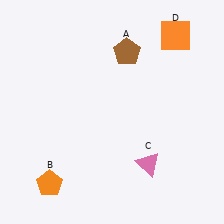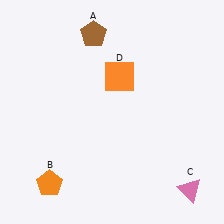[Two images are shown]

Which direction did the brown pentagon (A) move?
The brown pentagon (A) moved left.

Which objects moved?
The objects that moved are: the brown pentagon (A), the pink triangle (C), the orange square (D).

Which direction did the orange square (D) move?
The orange square (D) moved left.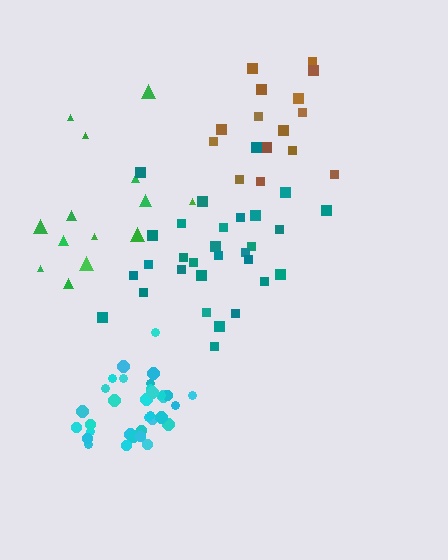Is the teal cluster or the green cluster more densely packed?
Teal.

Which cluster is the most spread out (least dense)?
Green.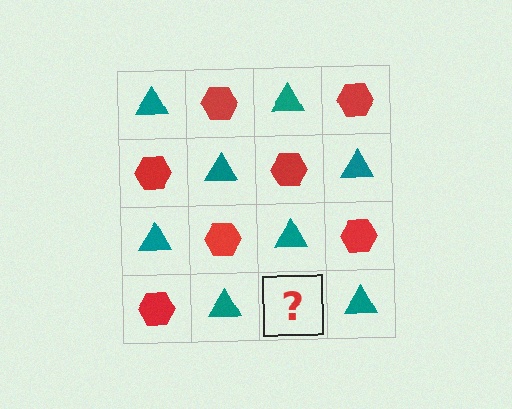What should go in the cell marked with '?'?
The missing cell should contain a red hexagon.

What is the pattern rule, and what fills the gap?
The rule is that it alternates teal triangle and red hexagon in a checkerboard pattern. The gap should be filled with a red hexagon.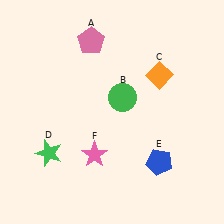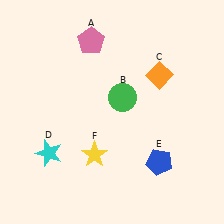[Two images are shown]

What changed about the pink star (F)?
In Image 1, F is pink. In Image 2, it changed to yellow.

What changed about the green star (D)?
In Image 1, D is green. In Image 2, it changed to cyan.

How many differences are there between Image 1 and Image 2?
There are 2 differences between the two images.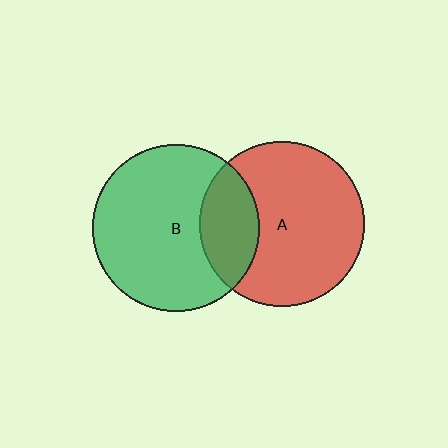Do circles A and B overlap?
Yes.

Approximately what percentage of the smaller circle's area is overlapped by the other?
Approximately 25%.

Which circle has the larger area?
Circle B (green).